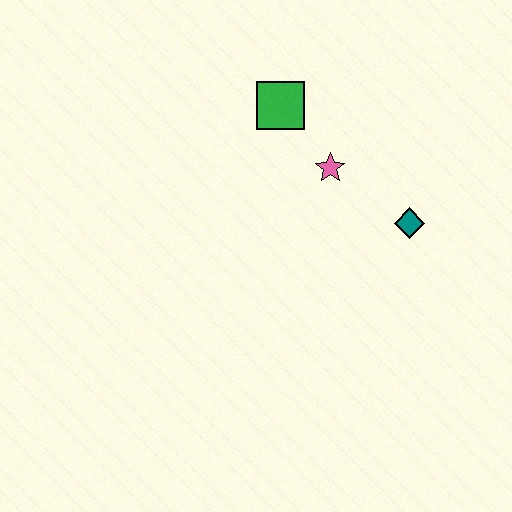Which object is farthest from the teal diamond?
The green square is farthest from the teal diamond.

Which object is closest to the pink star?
The green square is closest to the pink star.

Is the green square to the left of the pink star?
Yes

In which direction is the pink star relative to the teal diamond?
The pink star is to the left of the teal diamond.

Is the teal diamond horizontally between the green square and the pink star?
No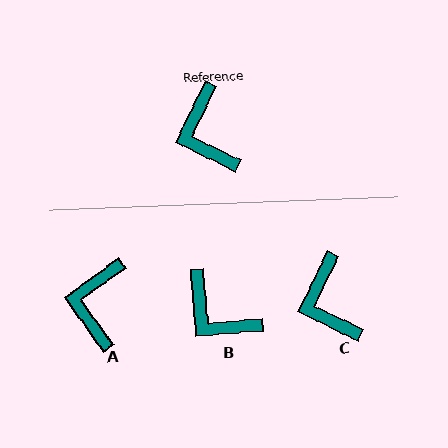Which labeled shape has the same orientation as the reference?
C.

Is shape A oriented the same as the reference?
No, it is off by about 28 degrees.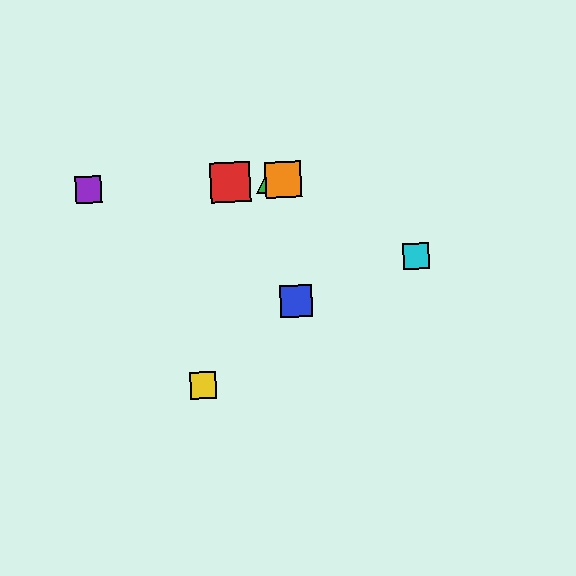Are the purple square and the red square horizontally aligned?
Yes, both are at y≈189.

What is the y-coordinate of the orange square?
The orange square is at y≈180.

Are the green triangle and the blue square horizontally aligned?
No, the green triangle is at y≈180 and the blue square is at y≈301.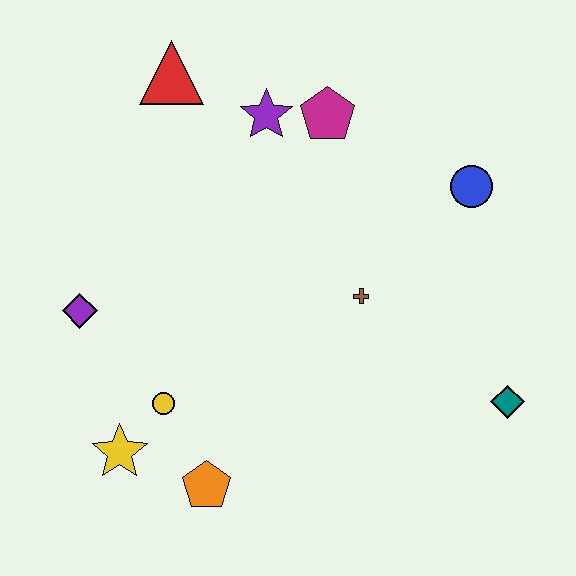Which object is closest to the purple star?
The magenta pentagon is closest to the purple star.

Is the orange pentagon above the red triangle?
No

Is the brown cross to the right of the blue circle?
No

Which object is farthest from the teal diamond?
The red triangle is farthest from the teal diamond.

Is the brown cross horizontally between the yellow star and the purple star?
No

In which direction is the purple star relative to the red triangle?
The purple star is to the right of the red triangle.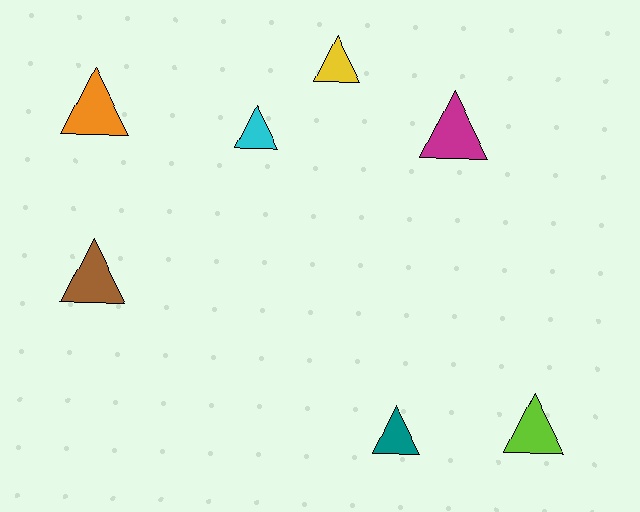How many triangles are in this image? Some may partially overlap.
There are 7 triangles.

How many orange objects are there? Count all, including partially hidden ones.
There is 1 orange object.